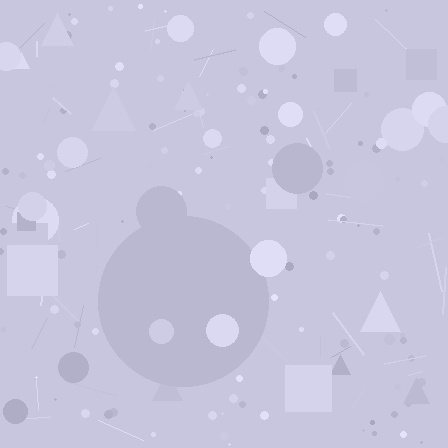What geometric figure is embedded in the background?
A circle is embedded in the background.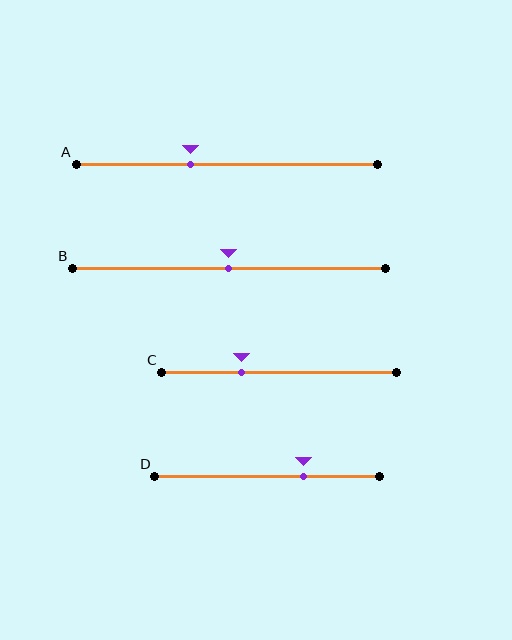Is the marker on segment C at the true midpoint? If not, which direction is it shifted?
No, the marker on segment C is shifted to the left by about 16% of the segment length.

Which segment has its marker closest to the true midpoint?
Segment B has its marker closest to the true midpoint.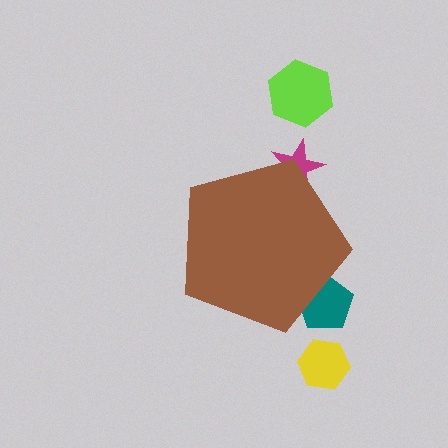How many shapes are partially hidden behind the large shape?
2 shapes are partially hidden.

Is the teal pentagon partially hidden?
Yes, the teal pentagon is partially hidden behind the brown pentagon.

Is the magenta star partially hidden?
Yes, the magenta star is partially hidden behind the brown pentagon.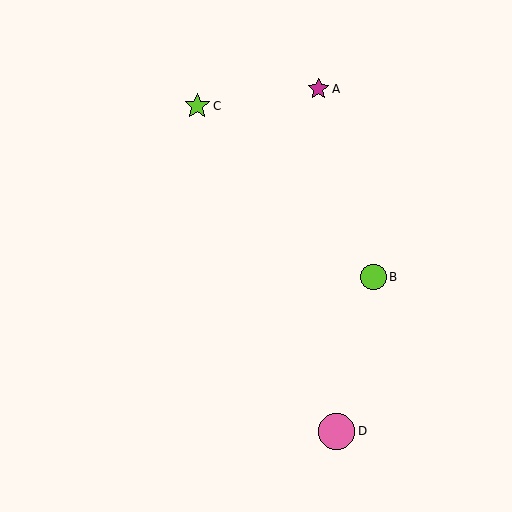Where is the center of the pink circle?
The center of the pink circle is at (337, 431).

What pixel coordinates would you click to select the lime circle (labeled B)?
Click at (373, 277) to select the lime circle B.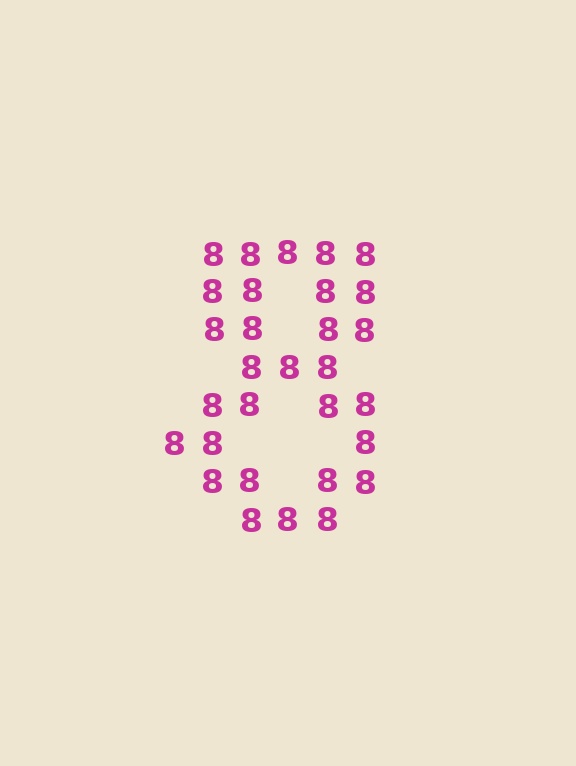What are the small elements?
The small elements are digit 8's.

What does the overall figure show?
The overall figure shows the digit 8.